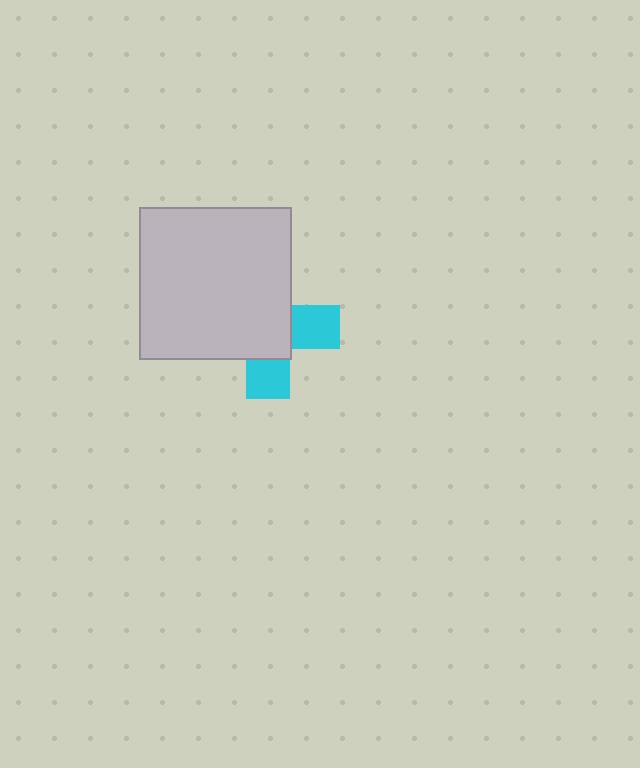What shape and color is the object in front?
The object in front is a light gray square.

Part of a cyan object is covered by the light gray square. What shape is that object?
It is a cross.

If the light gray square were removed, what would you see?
You would see the complete cyan cross.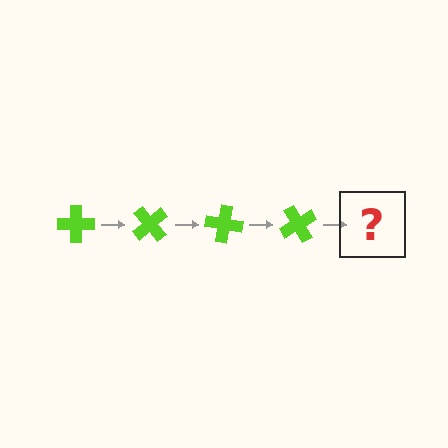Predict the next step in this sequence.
The next step is a lime cross rotated 200 degrees.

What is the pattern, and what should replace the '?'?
The pattern is that the cross rotates 50 degrees each step. The '?' should be a lime cross rotated 200 degrees.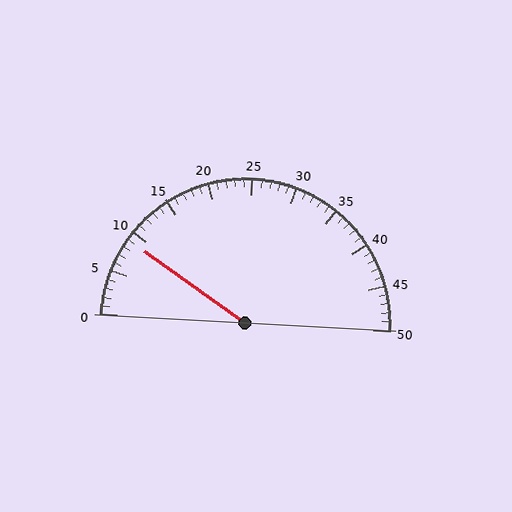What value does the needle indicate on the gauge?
The needle indicates approximately 9.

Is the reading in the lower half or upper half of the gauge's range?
The reading is in the lower half of the range (0 to 50).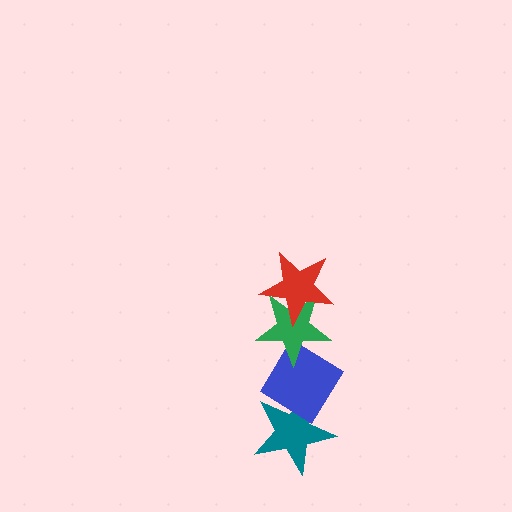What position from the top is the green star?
The green star is 2nd from the top.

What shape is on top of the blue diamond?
The green star is on top of the blue diamond.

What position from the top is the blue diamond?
The blue diamond is 3rd from the top.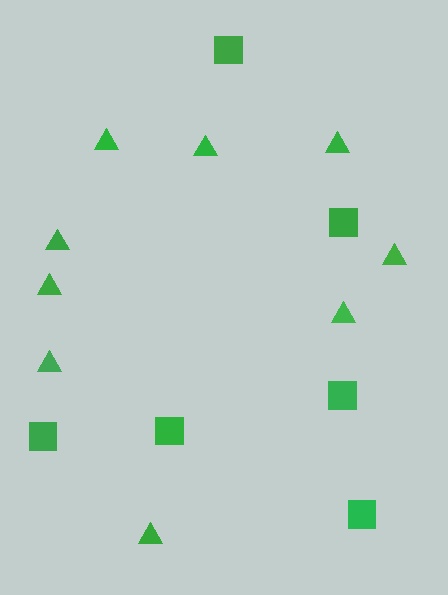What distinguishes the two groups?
There are 2 groups: one group of triangles (9) and one group of squares (6).